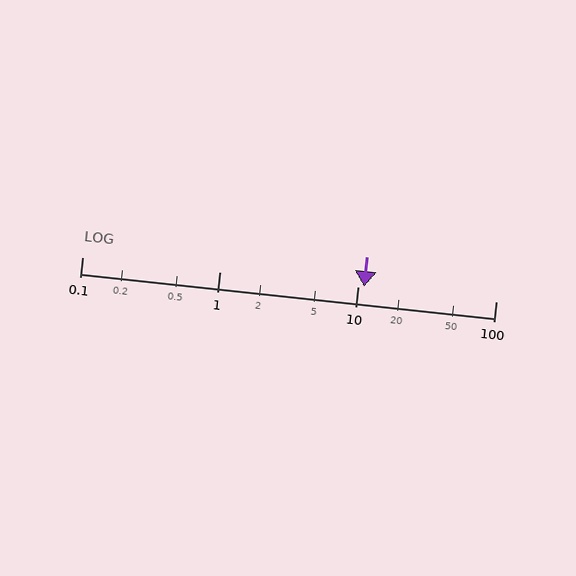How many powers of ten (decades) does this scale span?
The scale spans 3 decades, from 0.1 to 100.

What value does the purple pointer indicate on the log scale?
The pointer indicates approximately 11.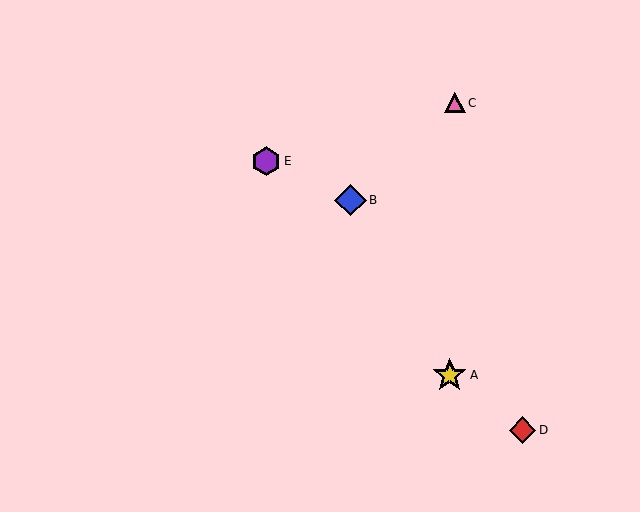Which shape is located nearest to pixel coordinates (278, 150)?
The purple hexagon (labeled E) at (266, 161) is nearest to that location.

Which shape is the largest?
The yellow star (labeled A) is the largest.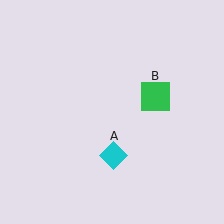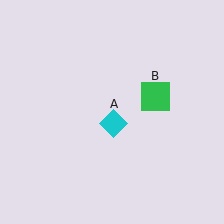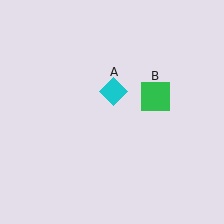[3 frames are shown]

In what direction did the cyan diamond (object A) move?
The cyan diamond (object A) moved up.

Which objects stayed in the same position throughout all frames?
Green square (object B) remained stationary.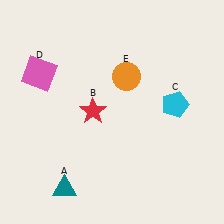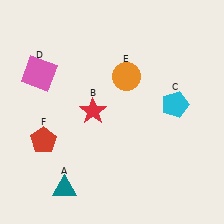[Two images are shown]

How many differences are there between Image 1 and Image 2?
There is 1 difference between the two images.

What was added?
A red pentagon (F) was added in Image 2.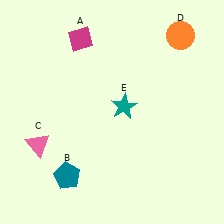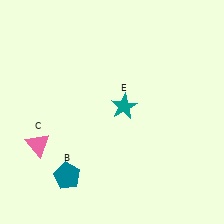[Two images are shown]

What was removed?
The magenta diamond (A), the orange circle (D) were removed in Image 2.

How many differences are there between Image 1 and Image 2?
There are 2 differences between the two images.